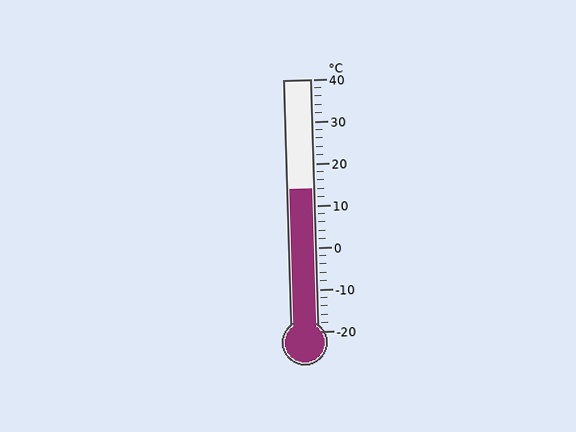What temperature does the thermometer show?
The thermometer shows approximately 14°C.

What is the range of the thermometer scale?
The thermometer scale ranges from -20°C to 40°C.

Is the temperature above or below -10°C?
The temperature is above -10°C.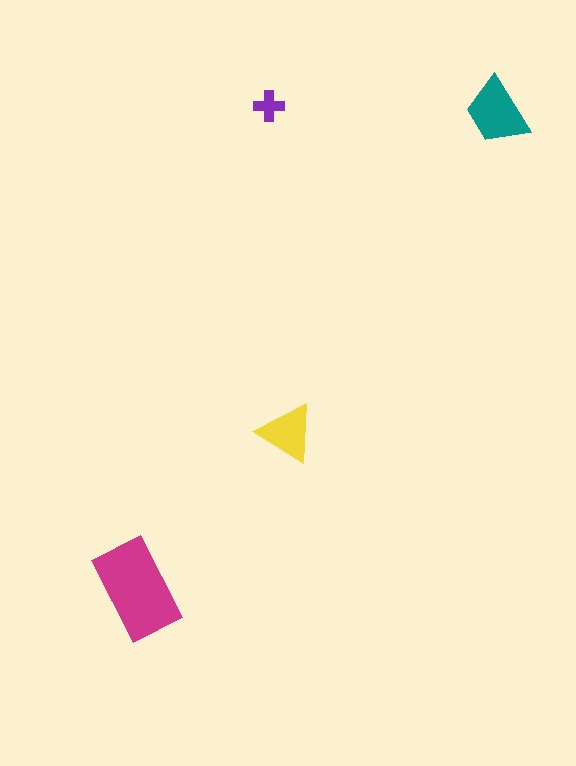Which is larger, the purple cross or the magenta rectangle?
The magenta rectangle.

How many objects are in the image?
There are 4 objects in the image.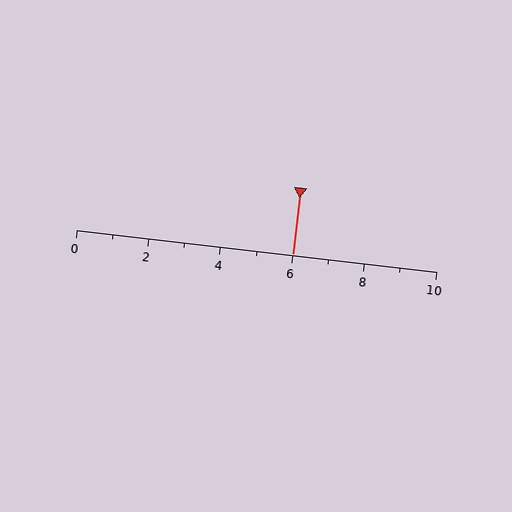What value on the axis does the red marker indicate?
The marker indicates approximately 6.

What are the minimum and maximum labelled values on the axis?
The axis runs from 0 to 10.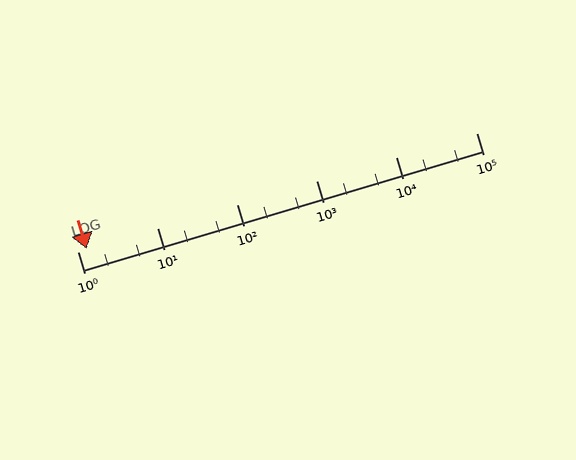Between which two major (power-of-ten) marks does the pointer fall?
The pointer is between 1 and 10.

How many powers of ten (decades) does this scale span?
The scale spans 5 decades, from 1 to 100000.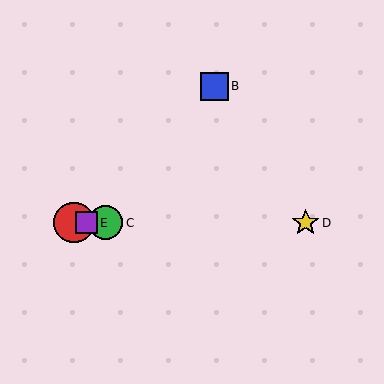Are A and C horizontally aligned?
Yes, both are at y≈223.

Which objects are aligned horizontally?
Objects A, C, D, E are aligned horizontally.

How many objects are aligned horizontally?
4 objects (A, C, D, E) are aligned horizontally.